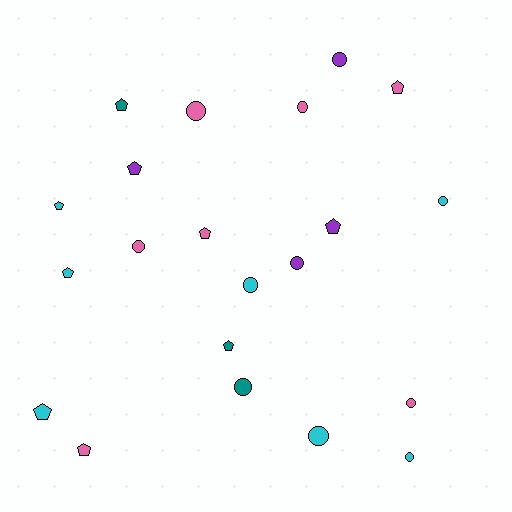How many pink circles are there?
There are 4 pink circles.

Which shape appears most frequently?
Circle, with 11 objects.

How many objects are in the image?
There are 21 objects.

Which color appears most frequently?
Cyan, with 7 objects.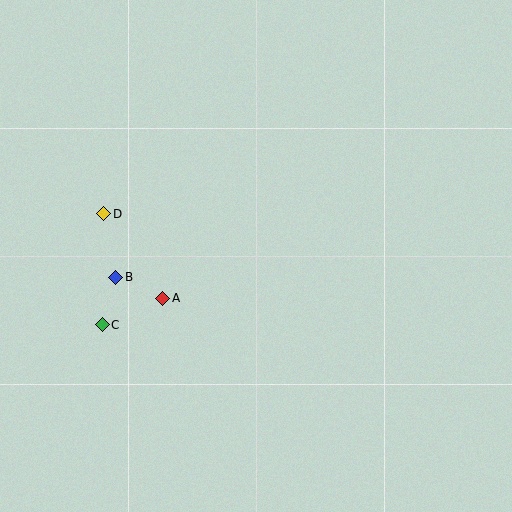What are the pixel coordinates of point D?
Point D is at (104, 214).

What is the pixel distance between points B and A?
The distance between B and A is 51 pixels.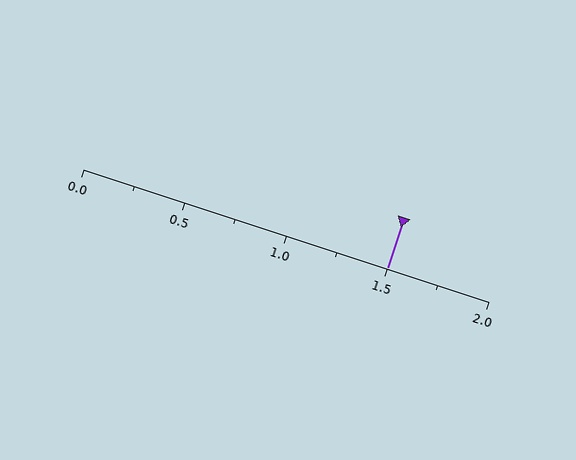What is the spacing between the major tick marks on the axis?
The major ticks are spaced 0.5 apart.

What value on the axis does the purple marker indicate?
The marker indicates approximately 1.5.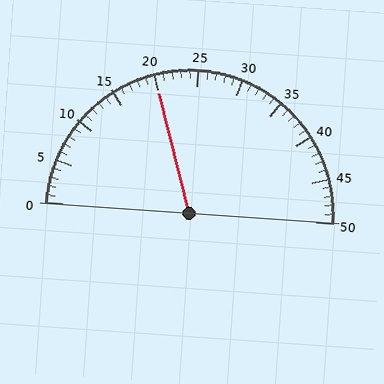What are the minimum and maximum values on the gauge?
The gauge ranges from 0 to 50.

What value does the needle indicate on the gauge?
The needle indicates approximately 20.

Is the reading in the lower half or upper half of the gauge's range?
The reading is in the lower half of the range (0 to 50).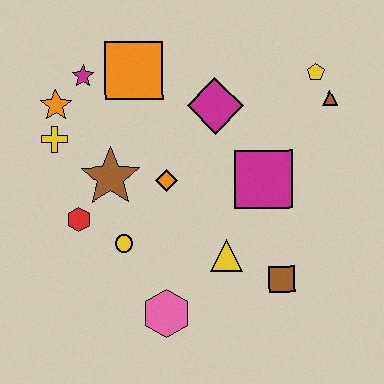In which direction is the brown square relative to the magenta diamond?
The brown square is below the magenta diamond.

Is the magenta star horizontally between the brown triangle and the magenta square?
No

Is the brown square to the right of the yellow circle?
Yes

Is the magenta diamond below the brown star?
No